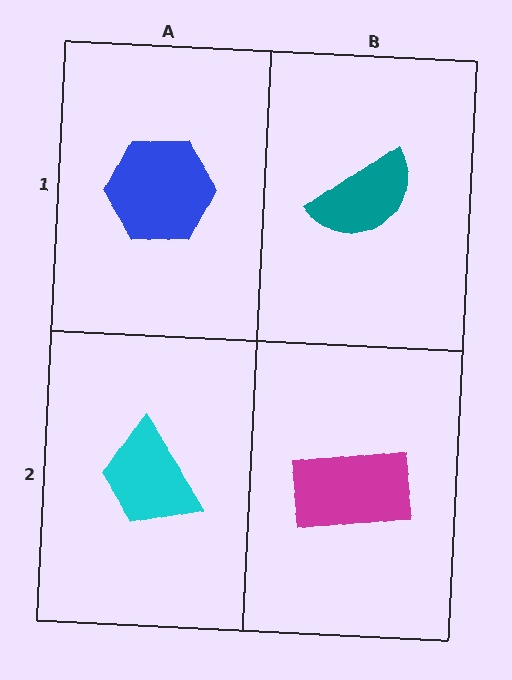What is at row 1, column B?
A teal semicircle.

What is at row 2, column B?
A magenta rectangle.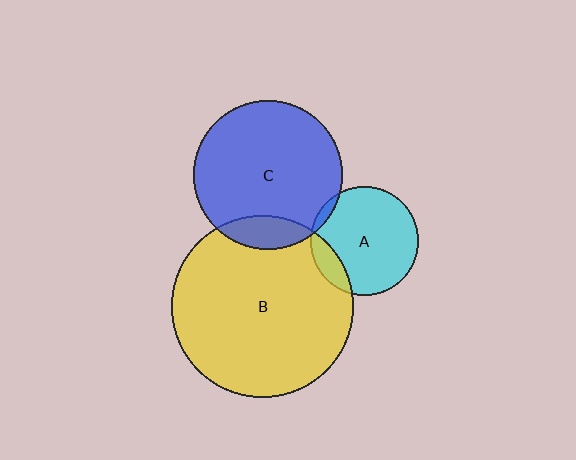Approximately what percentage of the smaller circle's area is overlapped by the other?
Approximately 5%.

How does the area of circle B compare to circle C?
Approximately 1.5 times.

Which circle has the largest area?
Circle B (yellow).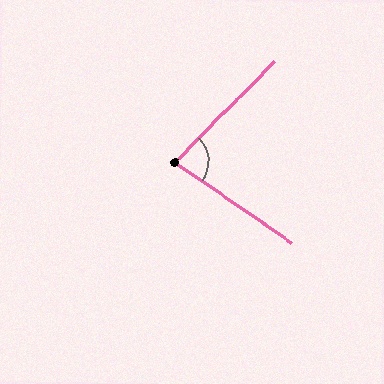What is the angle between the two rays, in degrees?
Approximately 80 degrees.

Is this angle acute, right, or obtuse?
It is acute.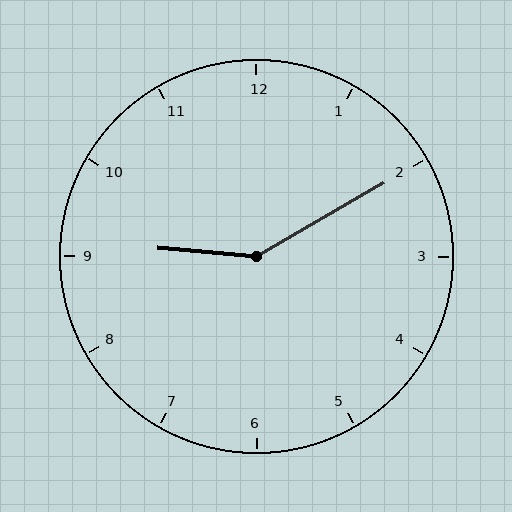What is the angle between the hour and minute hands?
Approximately 145 degrees.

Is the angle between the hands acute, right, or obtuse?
It is obtuse.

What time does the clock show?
9:10.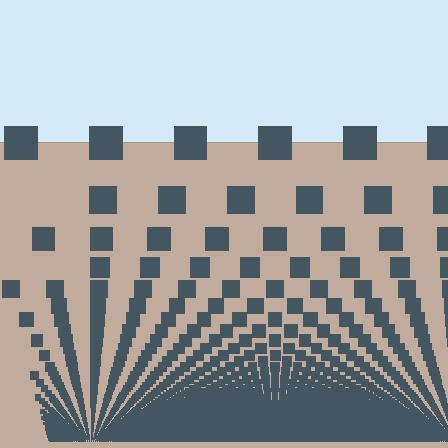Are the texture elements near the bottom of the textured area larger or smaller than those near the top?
Smaller. The gradient is inverted — elements near the bottom are smaller and denser.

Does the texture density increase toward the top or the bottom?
Density increases toward the bottom.